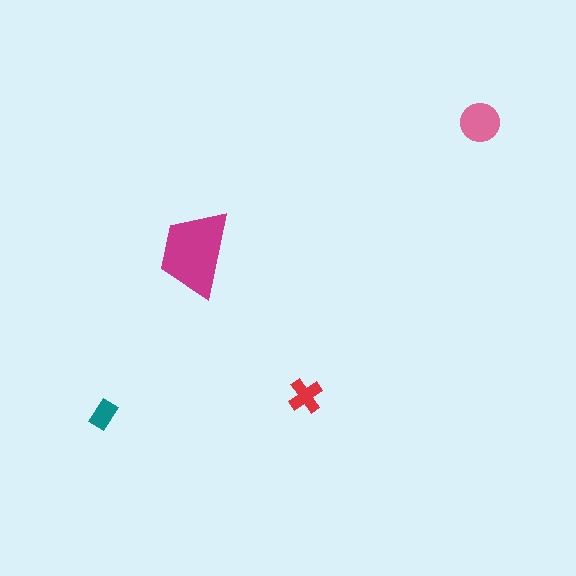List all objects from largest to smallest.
The magenta trapezoid, the pink circle, the red cross, the teal rectangle.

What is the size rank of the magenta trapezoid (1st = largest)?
1st.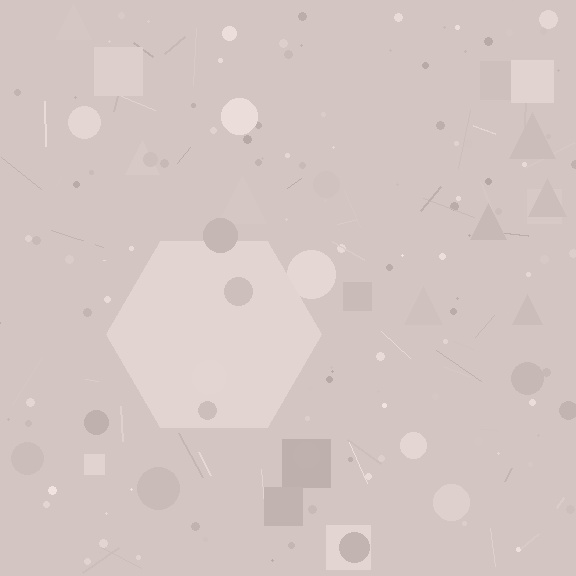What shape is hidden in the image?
A hexagon is hidden in the image.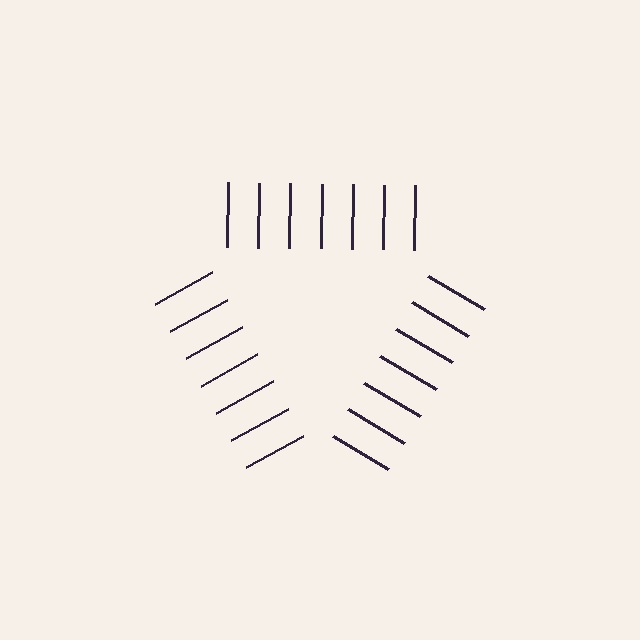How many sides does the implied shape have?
3 sides — the line-ends trace a triangle.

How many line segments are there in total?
21 — 7 along each of the 3 edges.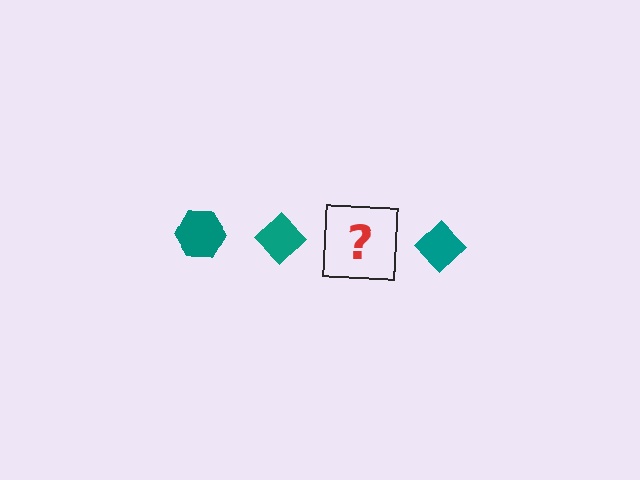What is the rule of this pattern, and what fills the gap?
The rule is that the pattern cycles through hexagon, diamond shapes in teal. The gap should be filled with a teal hexagon.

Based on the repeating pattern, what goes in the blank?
The blank should be a teal hexagon.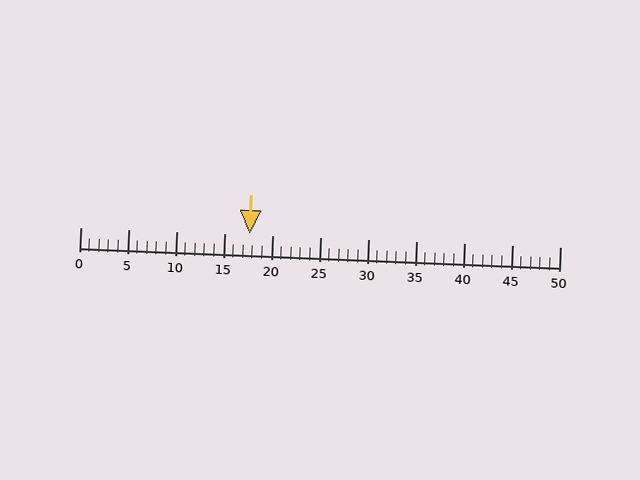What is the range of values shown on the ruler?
The ruler shows values from 0 to 50.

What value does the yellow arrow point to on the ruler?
The yellow arrow points to approximately 18.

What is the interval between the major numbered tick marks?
The major tick marks are spaced 5 units apart.